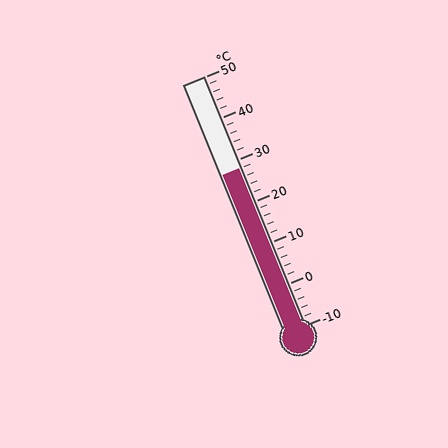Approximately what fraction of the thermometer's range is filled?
The thermometer is filled to approximately 65% of its range.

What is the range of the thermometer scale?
The thermometer scale ranges from -10°C to 50°C.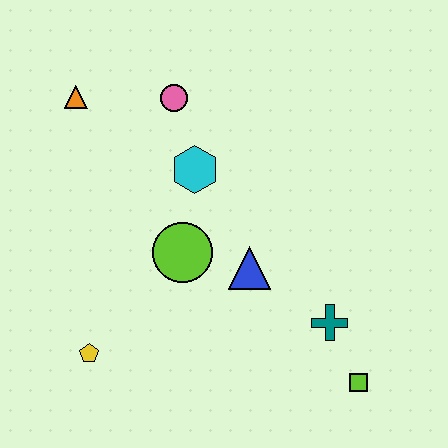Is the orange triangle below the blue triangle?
No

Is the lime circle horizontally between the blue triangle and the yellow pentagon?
Yes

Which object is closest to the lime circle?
The blue triangle is closest to the lime circle.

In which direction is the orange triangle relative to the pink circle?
The orange triangle is to the left of the pink circle.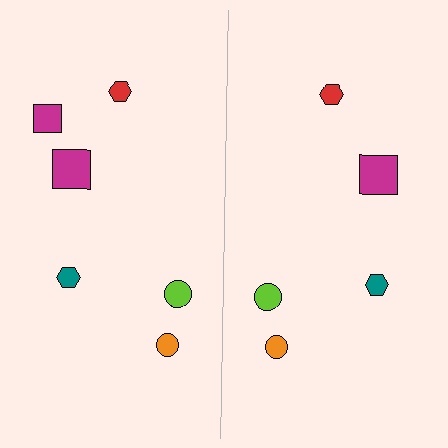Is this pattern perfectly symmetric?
No, the pattern is not perfectly symmetric. A magenta square is missing from the right side.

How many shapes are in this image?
There are 11 shapes in this image.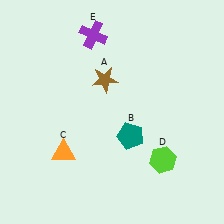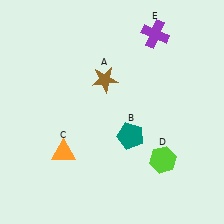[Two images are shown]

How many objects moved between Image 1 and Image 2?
1 object moved between the two images.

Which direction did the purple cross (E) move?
The purple cross (E) moved right.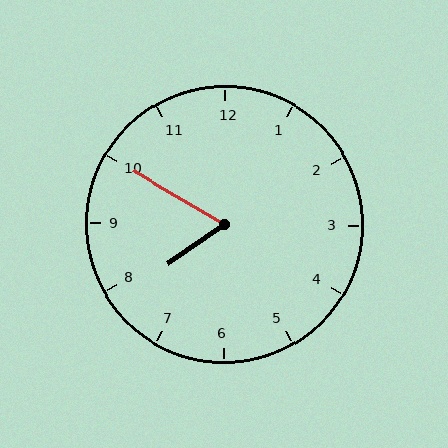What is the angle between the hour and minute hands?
Approximately 65 degrees.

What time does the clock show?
7:50.